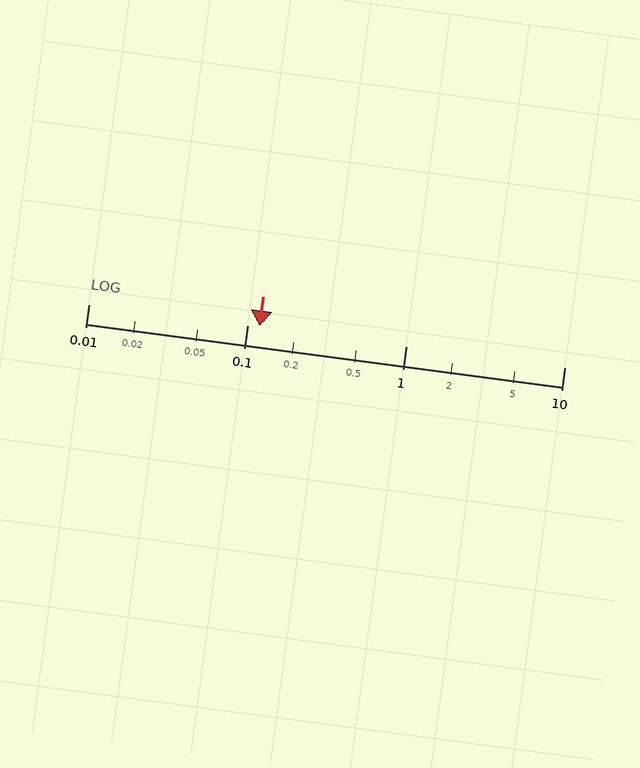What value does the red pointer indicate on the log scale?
The pointer indicates approximately 0.12.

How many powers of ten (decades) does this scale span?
The scale spans 3 decades, from 0.01 to 10.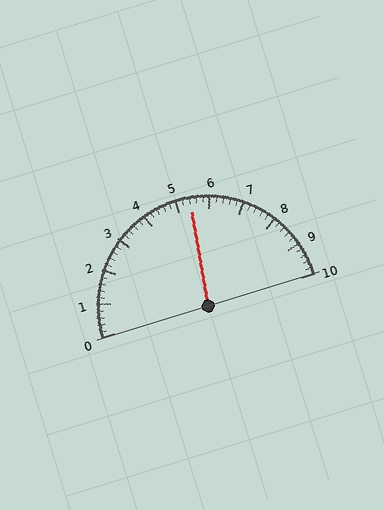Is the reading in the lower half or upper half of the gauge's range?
The reading is in the upper half of the range (0 to 10).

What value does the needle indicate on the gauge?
The needle indicates approximately 5.4.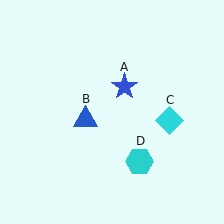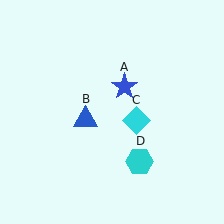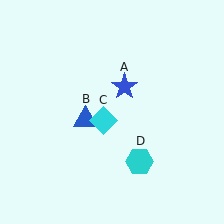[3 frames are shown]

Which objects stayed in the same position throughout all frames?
Blue star (object A) and blue triangle (object B) and cyan hexagon (object D) remained stationary.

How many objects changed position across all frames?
1 object changed position: cyan diamond (object C).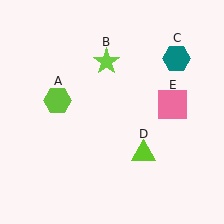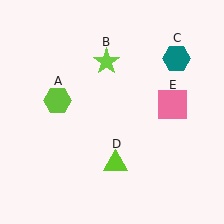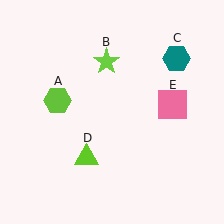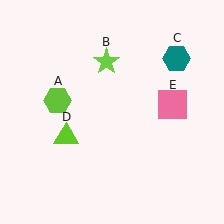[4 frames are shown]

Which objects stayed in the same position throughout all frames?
Lime hexagon (object A) and lime star (object B) and teal hexagon (object C) and pink square (object E) remained stationary.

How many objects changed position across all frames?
1 object changed position: lime triangle (object D).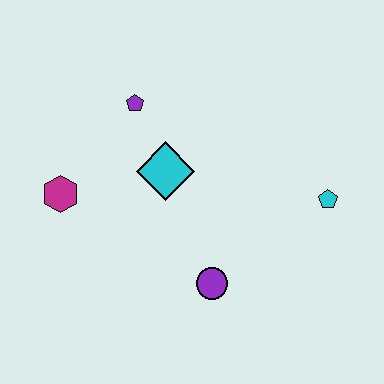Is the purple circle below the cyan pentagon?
Yes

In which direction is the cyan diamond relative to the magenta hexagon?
The cyan diamond is to the right of the magenta hexagon.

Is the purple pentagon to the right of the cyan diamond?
No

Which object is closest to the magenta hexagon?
The cyan diamond is closest to the magenta hexagon.